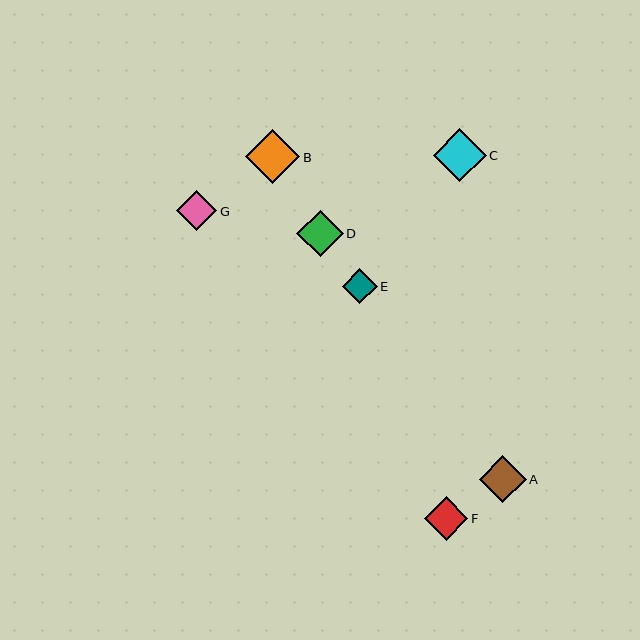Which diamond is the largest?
Diamond B is the largest with a size of approximately 54 pixels.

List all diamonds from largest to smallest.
From largest to smallest: B, C, D, A, F, G, E.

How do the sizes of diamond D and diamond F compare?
Diamond D and diamond F are approximately the same size.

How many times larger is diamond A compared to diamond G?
Diamond A is approximately 1.1 times the size of diamond G.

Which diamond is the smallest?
Diamond E is the smallest with a size of approximately 34 pixels.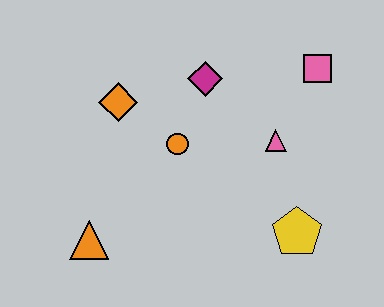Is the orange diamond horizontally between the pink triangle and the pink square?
No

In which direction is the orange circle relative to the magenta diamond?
The orange circle is below the magenta diamond.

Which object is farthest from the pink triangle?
The orange triangle is farthest from the pink triangle.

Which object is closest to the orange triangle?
The orange circle is closest to the orange triangle.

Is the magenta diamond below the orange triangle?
No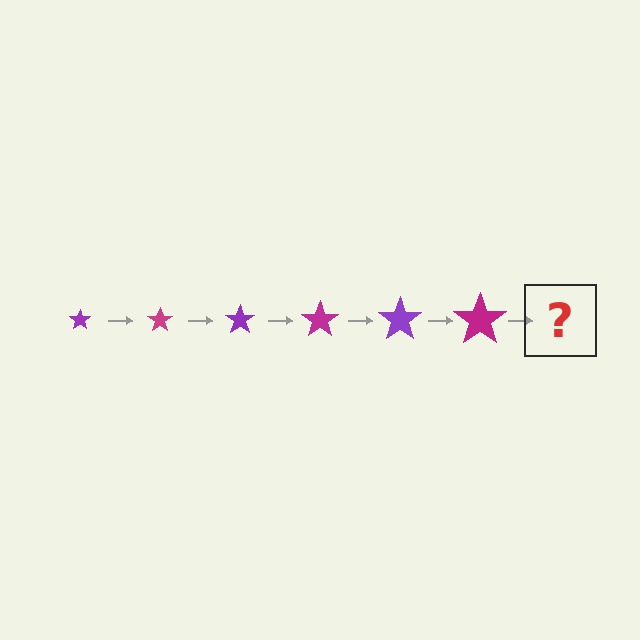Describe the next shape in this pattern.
It should be a purple star, larger than the previous one.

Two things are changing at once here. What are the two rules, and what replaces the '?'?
The two rules are that the star grows larger each step and the color cycles through purple and magenta. The '?' should be a purple star, larger than the previous one.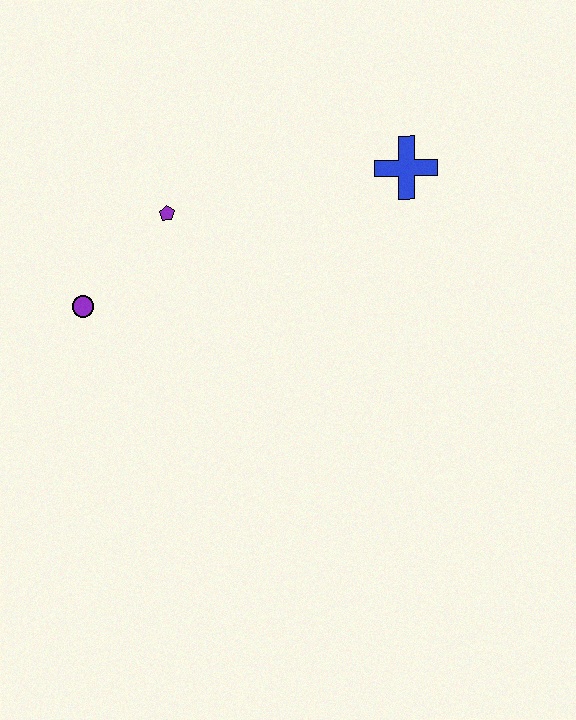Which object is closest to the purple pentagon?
The purple circle is closest to the purple pentagon.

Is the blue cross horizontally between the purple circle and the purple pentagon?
No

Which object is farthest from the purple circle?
The blue cross is farthest from the purple circle.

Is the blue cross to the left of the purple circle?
No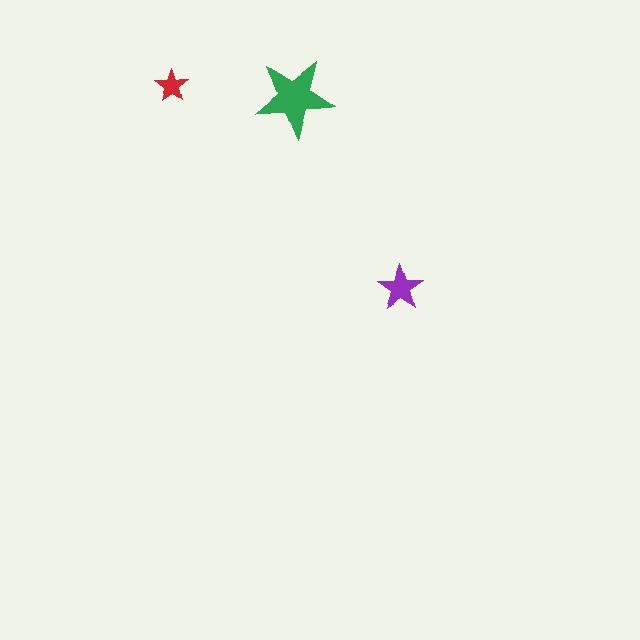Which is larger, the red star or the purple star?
The purple one.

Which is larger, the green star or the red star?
The green one.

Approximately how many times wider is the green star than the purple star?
About 1.5 times wider.